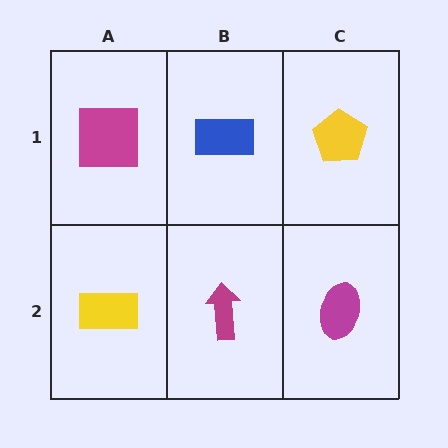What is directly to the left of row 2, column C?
A magenta arrow.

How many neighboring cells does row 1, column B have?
3.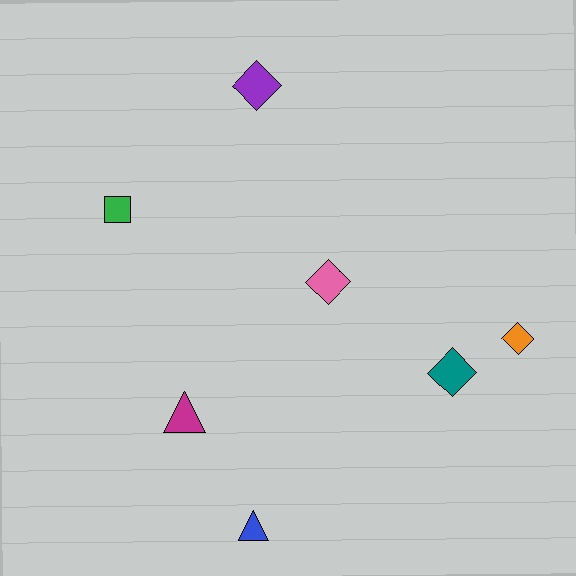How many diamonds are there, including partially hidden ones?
There are 4 diamonds.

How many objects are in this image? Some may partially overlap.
There are 7 objects.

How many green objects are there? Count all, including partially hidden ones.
There is 1 green object.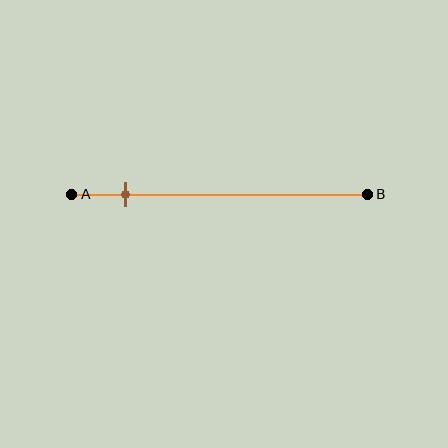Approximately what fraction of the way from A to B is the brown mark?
The brown mark is approximately 20% of the way from A to B.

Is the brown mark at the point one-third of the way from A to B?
No, the mark is at about 20% from A, not at the 33% one-third point.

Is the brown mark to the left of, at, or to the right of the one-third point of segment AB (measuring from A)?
The brown mark is to the left of the one-third point of segment AB.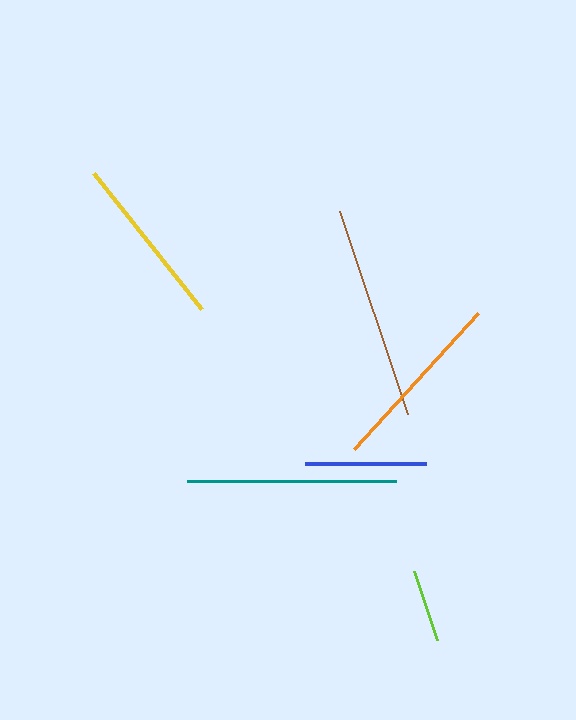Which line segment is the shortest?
The lime line is the shortest at approximately 73 pixels.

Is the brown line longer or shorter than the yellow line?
The brown line is longer than the yellow line.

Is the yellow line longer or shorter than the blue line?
The yellow line is longer than the blue line.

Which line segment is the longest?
The brown line is the longest at approximately 215 pixels.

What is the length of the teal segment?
The teal segment is approximately 209 pixels long.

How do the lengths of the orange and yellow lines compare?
The orange and yellow lines are approximately the same length.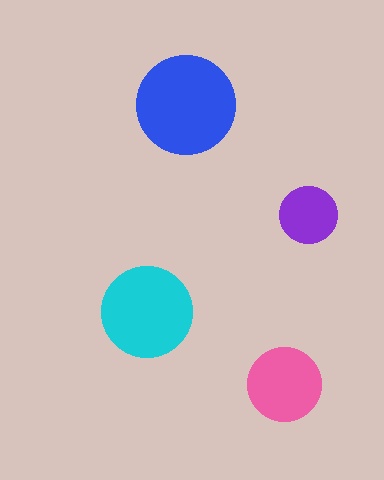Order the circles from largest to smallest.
the blue one, the cyan one, the pink one, the purple one.